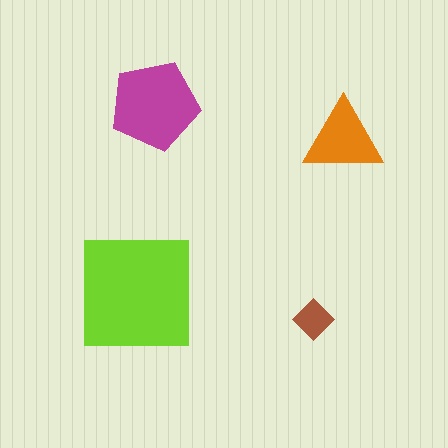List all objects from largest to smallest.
The lime square, the magenta pentagon, the orange triangle, the brown diamond.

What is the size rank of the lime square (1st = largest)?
1st.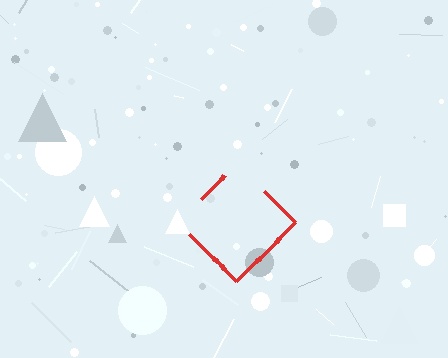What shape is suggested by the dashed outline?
The dashed outline suggests a diamond.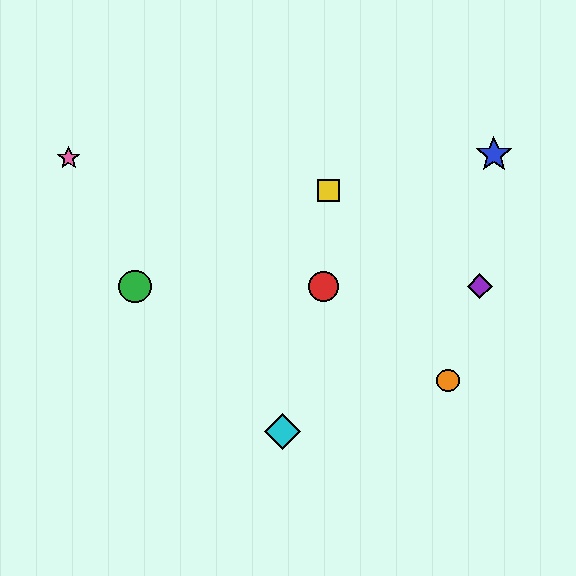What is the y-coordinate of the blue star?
The blue star is at y≈155.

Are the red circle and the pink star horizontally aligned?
No, the red circle is at y≈286 and the pink star is at y≈158.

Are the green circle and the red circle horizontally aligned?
Yes, both are at y≈286.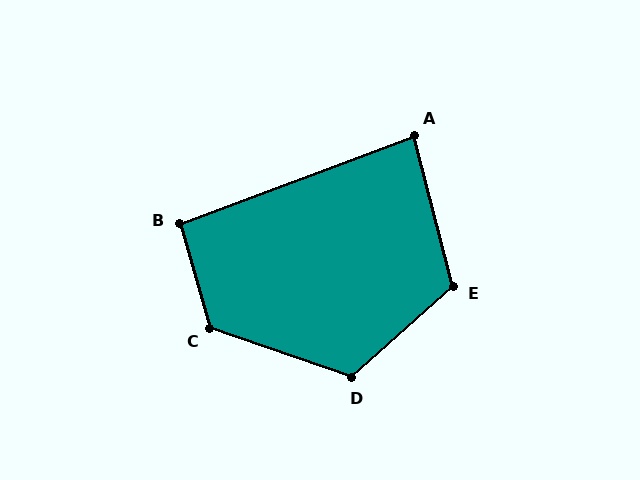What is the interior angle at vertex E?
Approximately 117 degrees (obtuse).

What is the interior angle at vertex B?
Approximately 95 degrees (approximately right).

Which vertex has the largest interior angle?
C, at approximately 125 degrees.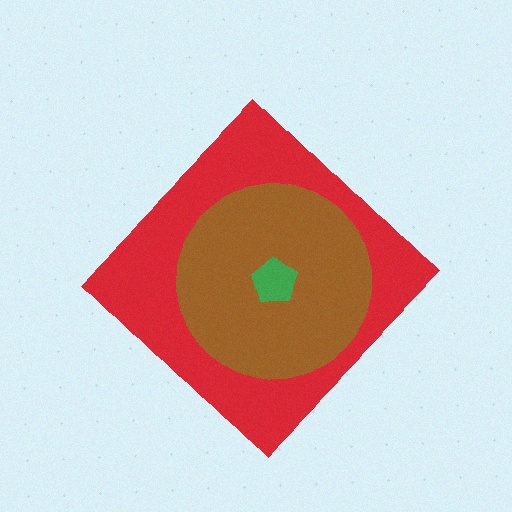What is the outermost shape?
The red diamond.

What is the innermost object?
The green pentagon.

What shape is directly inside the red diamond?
The brown circle.